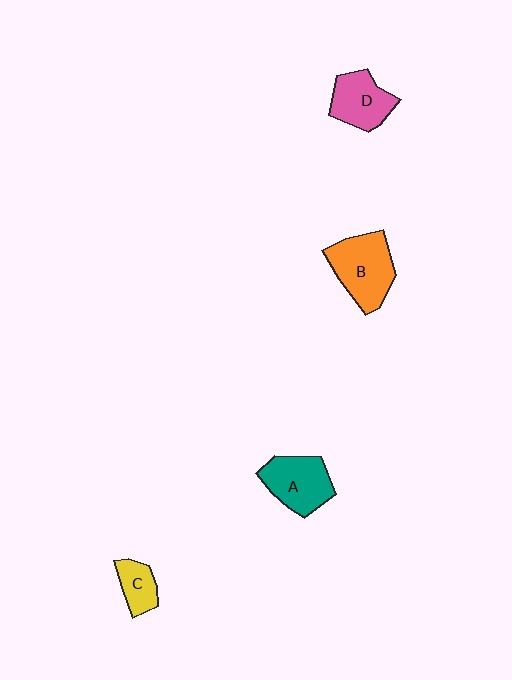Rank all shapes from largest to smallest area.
From largest to smallest: B (orange), A (teal), D (pink), C (yellow).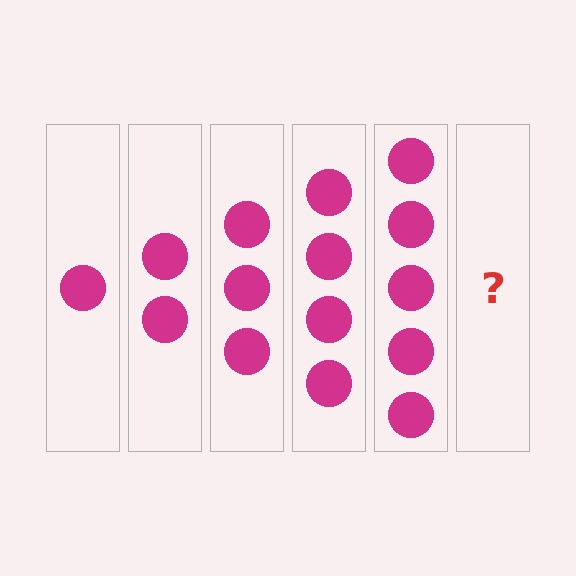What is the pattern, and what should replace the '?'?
The pattern is that each step adds one more circle. The '?' should be 6 circles.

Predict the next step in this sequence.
The next step is 6 circles.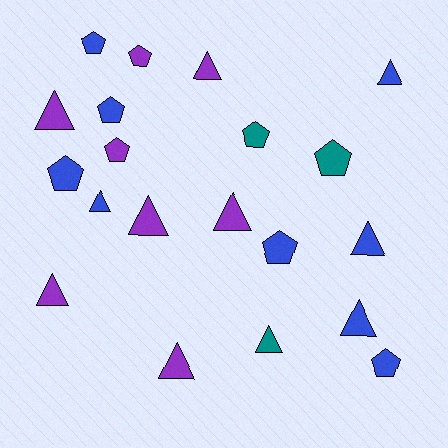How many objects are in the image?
There are 20 objects.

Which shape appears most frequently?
Triangle, with 11 objects.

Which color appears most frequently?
Blue, with 9 objects.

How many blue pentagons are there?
There are 5 blue pentagons.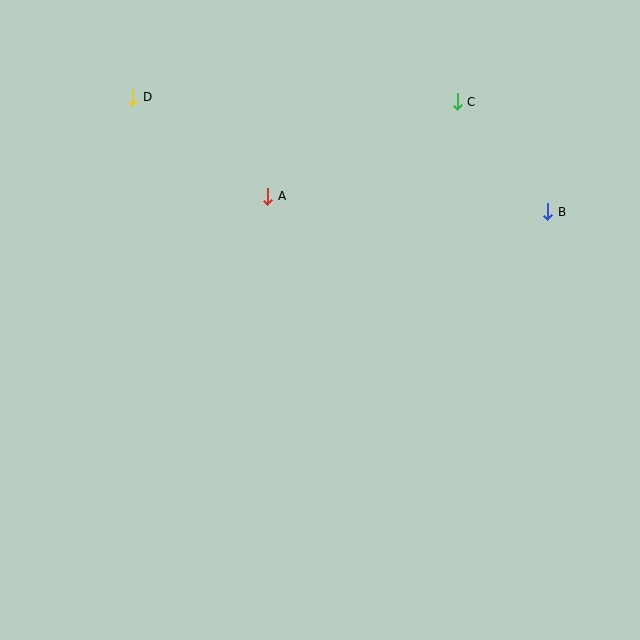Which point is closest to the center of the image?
Point A at (268, 196) is closest to the center.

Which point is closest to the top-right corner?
Point C is closest to the top-right corner.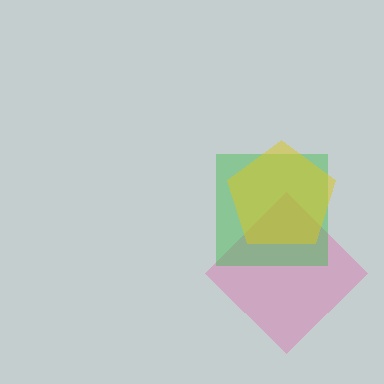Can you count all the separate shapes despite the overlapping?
Yes, there are 3 separate shapes.